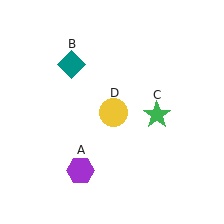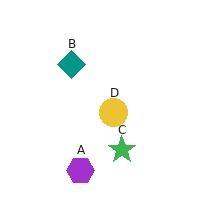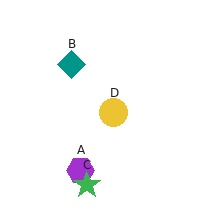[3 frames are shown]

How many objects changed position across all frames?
1 object changed position: green star (object C).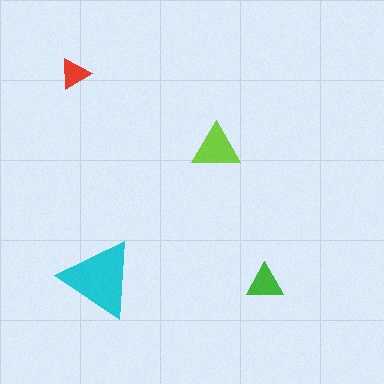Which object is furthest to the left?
The red triangle is leftmost.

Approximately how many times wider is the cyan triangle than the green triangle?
About 2 times wider.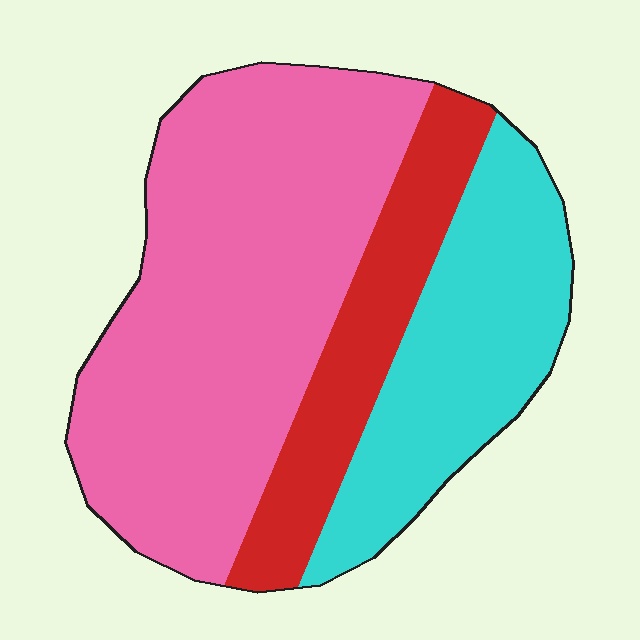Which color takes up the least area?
Red, at roughly 20%.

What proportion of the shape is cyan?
Cyan takes up between a quarter and a half of the shape.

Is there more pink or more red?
Pink.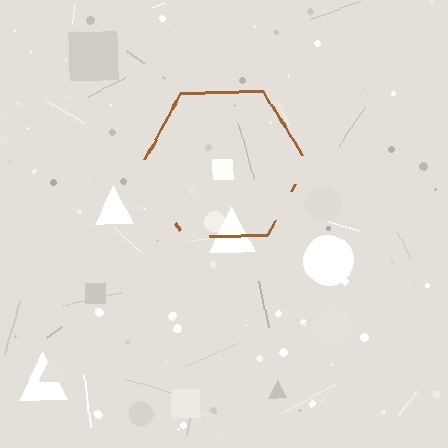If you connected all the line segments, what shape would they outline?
They would outline a hexagon.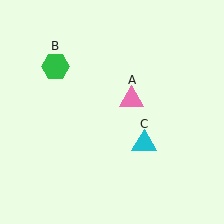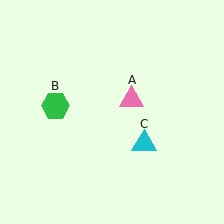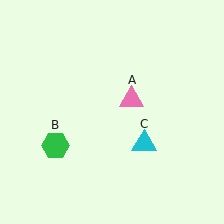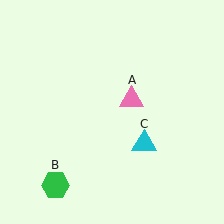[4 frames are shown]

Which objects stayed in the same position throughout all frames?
Pink triangle (object A) and cyan triangle (object C) remained stationary.